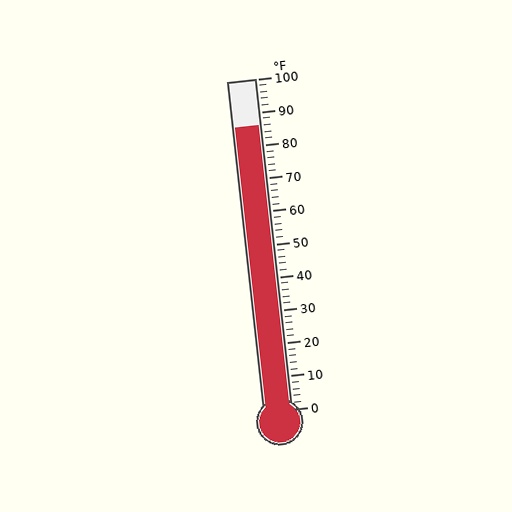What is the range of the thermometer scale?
The thermometer scale ranges from 0°F to 100°F.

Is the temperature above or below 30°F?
The temperature is above 30°F.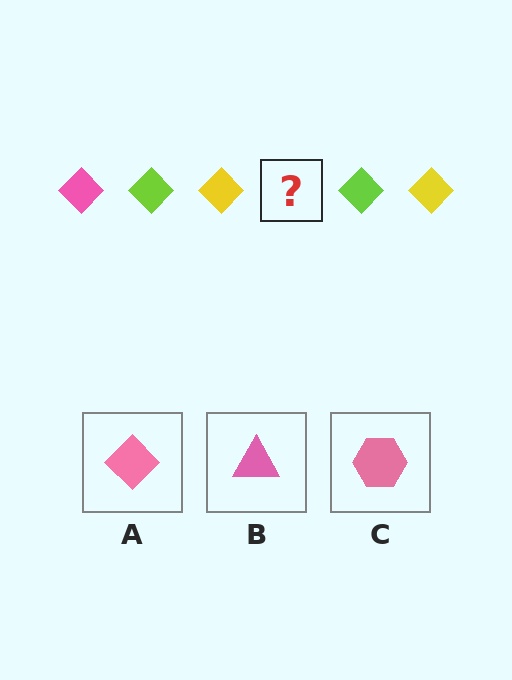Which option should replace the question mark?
Option A.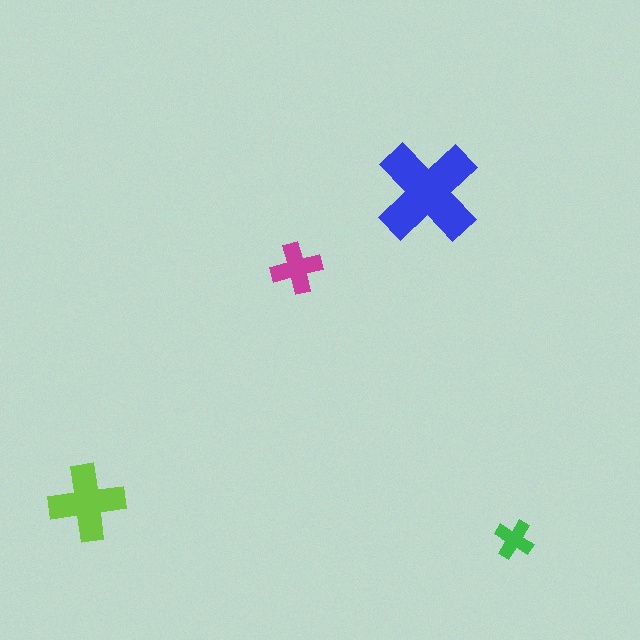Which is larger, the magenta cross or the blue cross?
The blue one.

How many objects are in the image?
There are 4 objects in the image.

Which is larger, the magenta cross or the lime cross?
The lime one.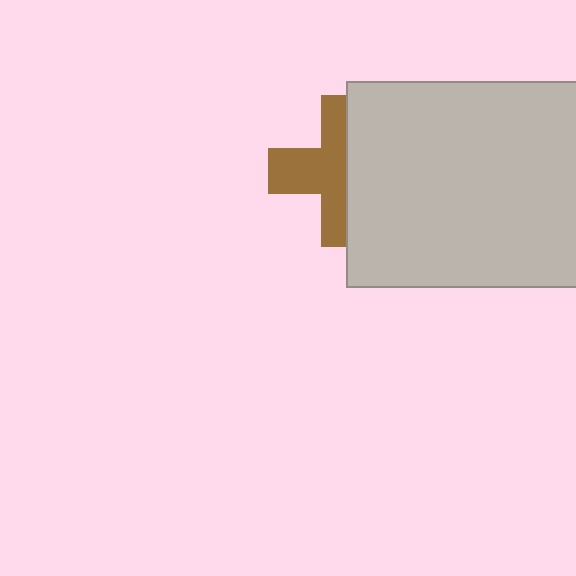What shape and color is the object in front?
The object in front is a light gray rectangle.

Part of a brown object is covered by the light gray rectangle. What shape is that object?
It is a cross.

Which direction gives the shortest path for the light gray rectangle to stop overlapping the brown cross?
Moving right gives the shortest separation.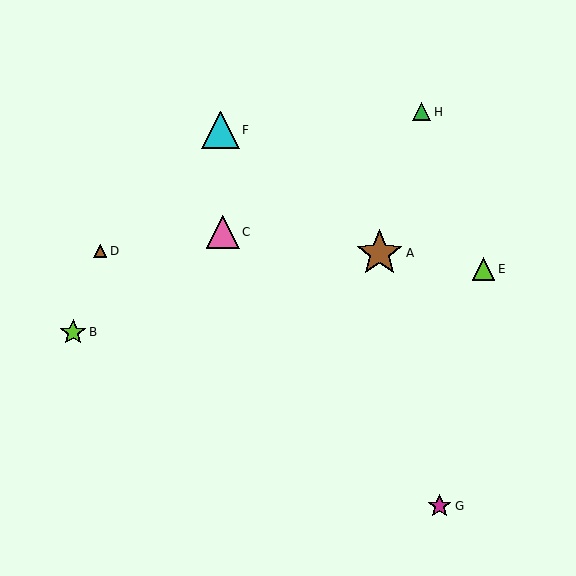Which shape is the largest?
The brown star (labeled A) is the largest.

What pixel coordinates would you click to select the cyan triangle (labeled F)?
Click at (220, 130) to select the cyan triangle F.